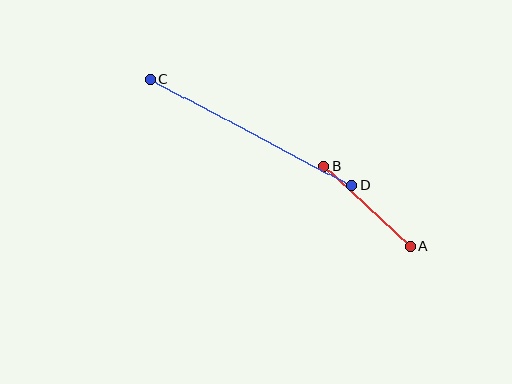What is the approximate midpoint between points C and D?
The midpoint is at approximately (251, 132) pixels.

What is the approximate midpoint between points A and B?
The midpoint is at approximately (367, 206) pixels.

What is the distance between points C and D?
The distance is approximately 228 pixels.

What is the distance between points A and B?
The distance is approximately 118 pixels.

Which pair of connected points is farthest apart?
Points C and D are farthest apart.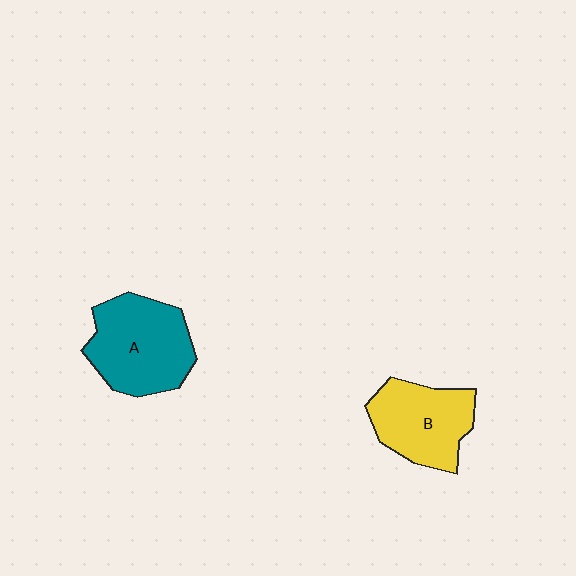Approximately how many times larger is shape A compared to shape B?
Approximately 1.2 times.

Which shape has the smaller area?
Shape B (yellow).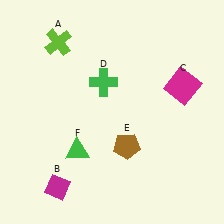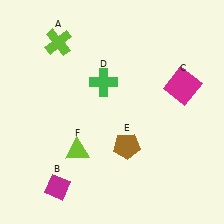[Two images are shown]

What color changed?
The triangle (F) changed from green in Image 1 to lime in Image 2.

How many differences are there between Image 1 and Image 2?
There is 1 difference between the two images.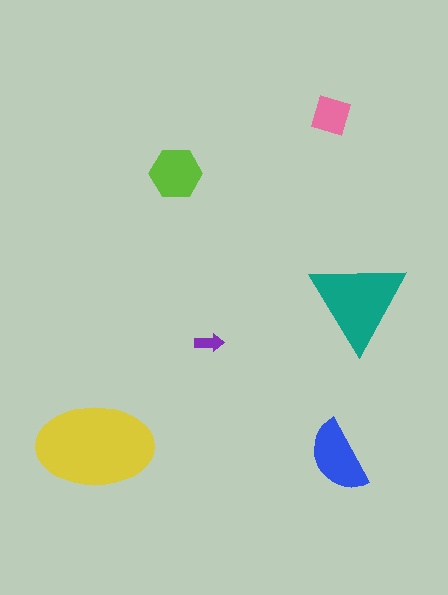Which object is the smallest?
The purple arrow.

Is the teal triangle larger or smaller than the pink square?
Larger.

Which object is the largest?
The yellow ellipse.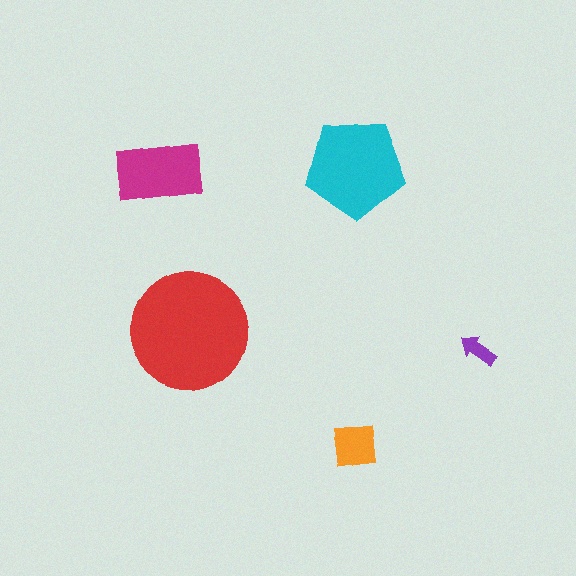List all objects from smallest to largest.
The purple arrow, the orange square, the magenta rectangle, the cyan pentagon, the red circle.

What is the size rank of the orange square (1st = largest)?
4th.